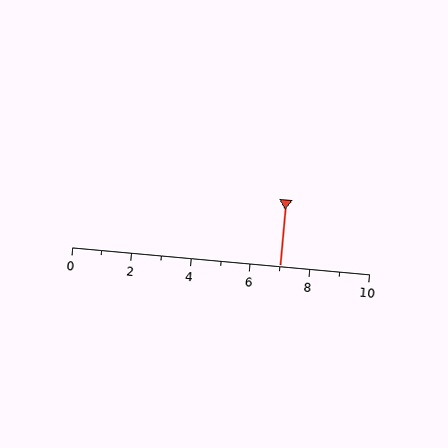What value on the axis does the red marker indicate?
The marker indicates approximately 7.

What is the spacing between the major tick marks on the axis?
The major ticks are spaced 2 apart.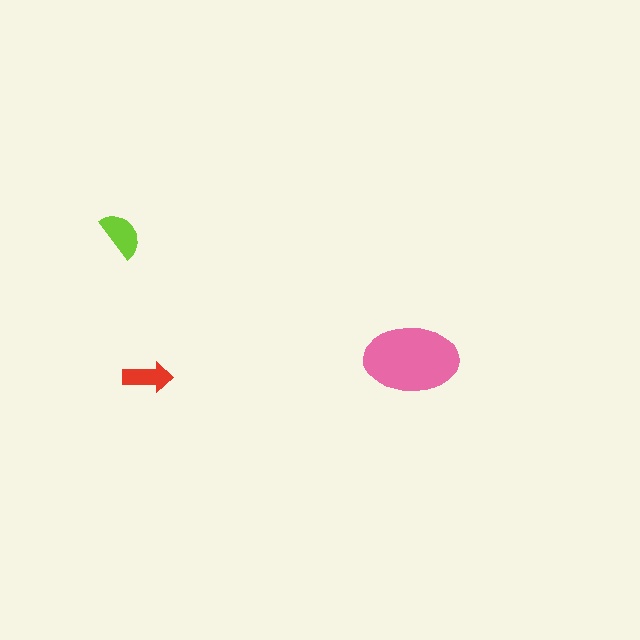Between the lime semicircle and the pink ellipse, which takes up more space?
The pink ellipse.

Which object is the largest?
The pink ellipse.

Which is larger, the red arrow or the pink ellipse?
The pink ellipse.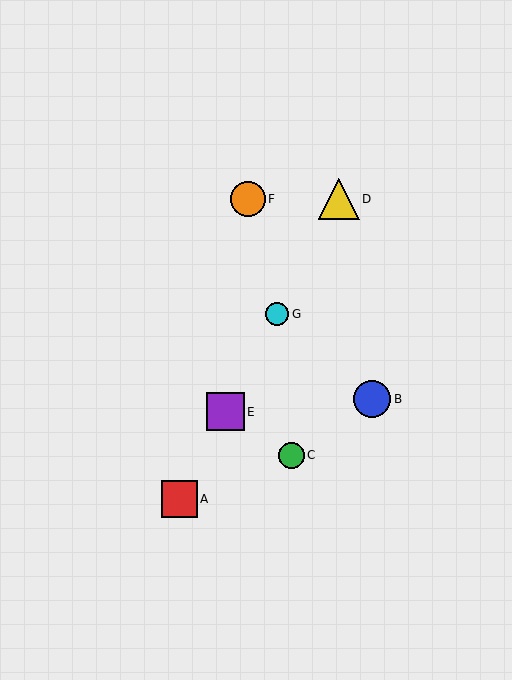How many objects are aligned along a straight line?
4 objects (A, D, E, G) are aligned along a straight line.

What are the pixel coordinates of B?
Object B is at (372, 399).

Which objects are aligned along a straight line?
Objects A, D, E, G are aligned along a straight line.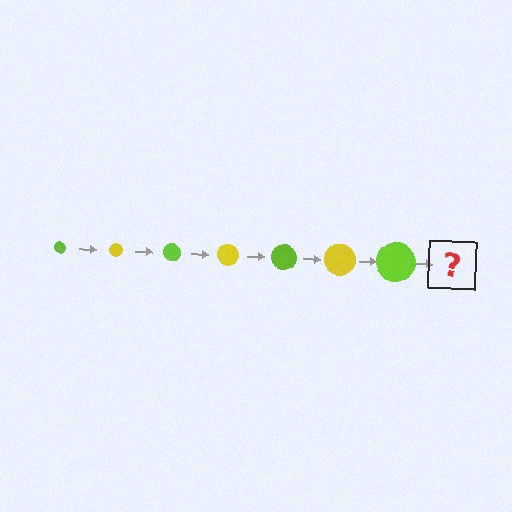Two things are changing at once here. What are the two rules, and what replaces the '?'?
The two rules are that the circle grows larger each step and the color cycles through lime and yellow. The '?' should be a yellow circle, larger than the previous one.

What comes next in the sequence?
The next element should be a yellow circle, larger than the previous one.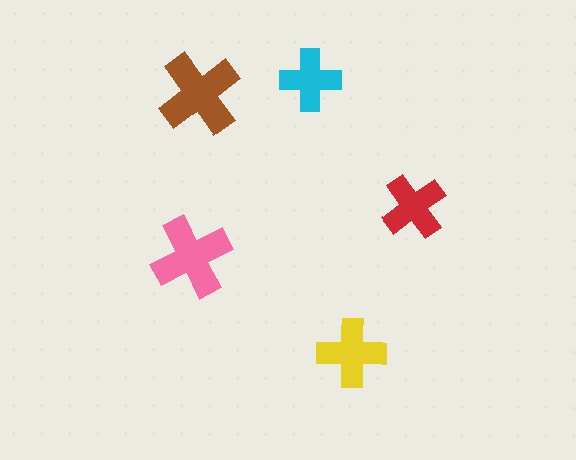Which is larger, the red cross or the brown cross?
The brown one.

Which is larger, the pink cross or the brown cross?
The brown one.